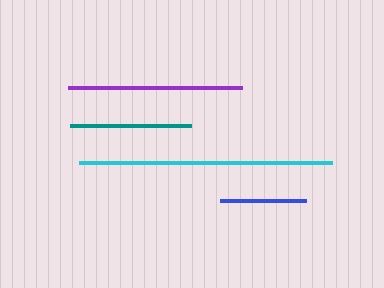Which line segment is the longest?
The cyan line is the longest at approximately 253 pixels.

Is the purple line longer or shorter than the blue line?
The purple line is longer than the blue line.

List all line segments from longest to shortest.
From longest to shortest: cyan, purple, teal, blue.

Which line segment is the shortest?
The blue line is the shortest at approximately 87 pixels.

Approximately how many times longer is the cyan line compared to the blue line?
The cyan line is approximately 2.9 times the length of the blue line.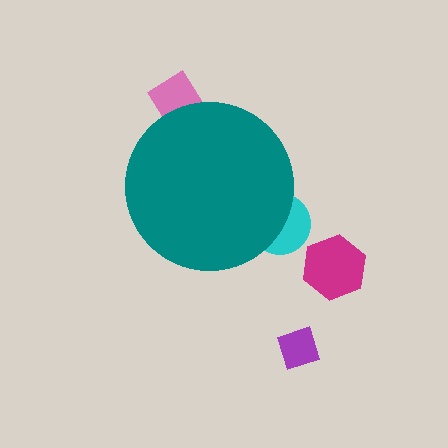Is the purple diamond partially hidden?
No, the purple diamond is fully visible.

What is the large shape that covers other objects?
A teal circle.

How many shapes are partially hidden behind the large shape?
2 shapes are partially hidden.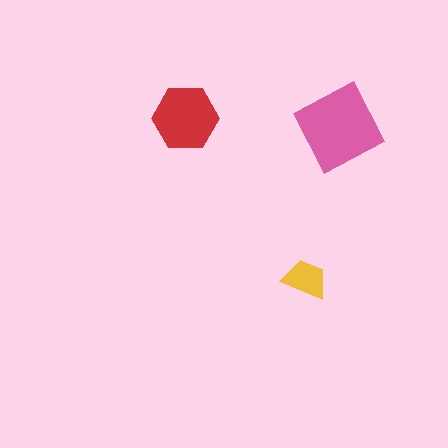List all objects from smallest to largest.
The yellow trapezoid, the red hexagon, the pink diamond.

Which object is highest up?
The red hexagon is topmost.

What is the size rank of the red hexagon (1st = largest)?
2nd.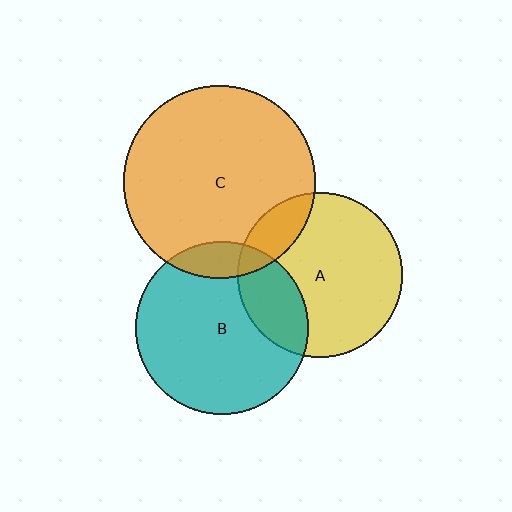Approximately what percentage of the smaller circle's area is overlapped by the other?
Approximately 10%.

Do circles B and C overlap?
Yes.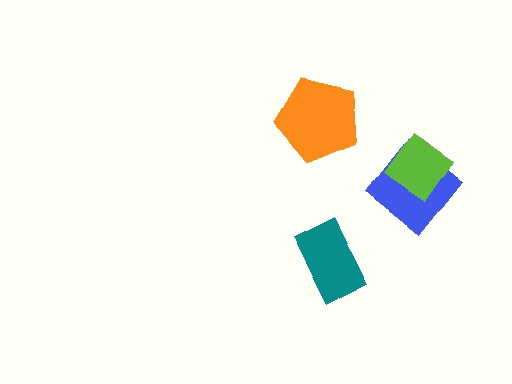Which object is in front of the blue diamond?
The lime diamond is in front of the blue diamond.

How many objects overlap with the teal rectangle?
0 objects overlap with the teal rectangle.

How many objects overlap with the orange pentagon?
0 objects overlap with the orange pentagon.